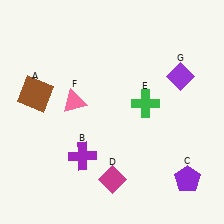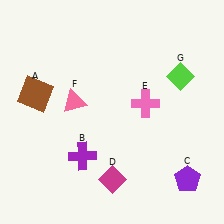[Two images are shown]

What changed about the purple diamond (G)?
In Image 1, G is purple. In Image 2, it changed to lime.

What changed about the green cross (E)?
In Image 1, E is green. In Image 2, it changed to pink.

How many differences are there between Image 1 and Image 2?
There are 2 differences between the two images.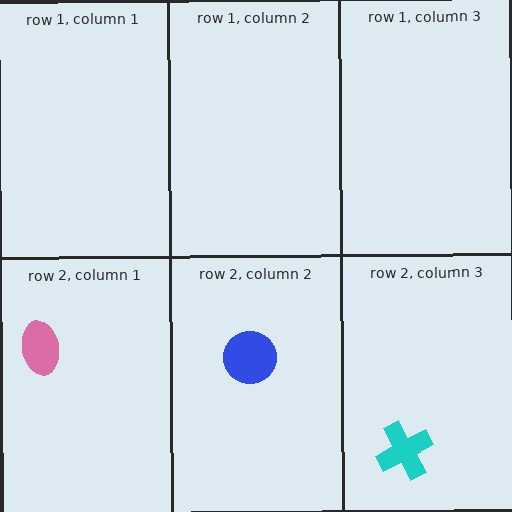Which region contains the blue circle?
The row 2, column 2 region.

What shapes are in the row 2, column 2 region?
The blue circle.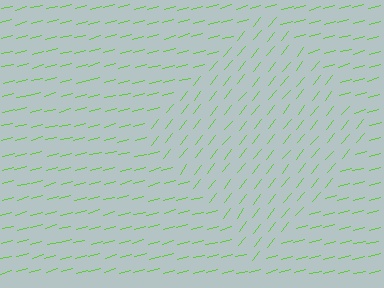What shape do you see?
I see a diamond.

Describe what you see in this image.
The image is filled with small lime line segments. A diamond region in the image has lines oriented differently from the surrounding lines, creating a visible texture boundary.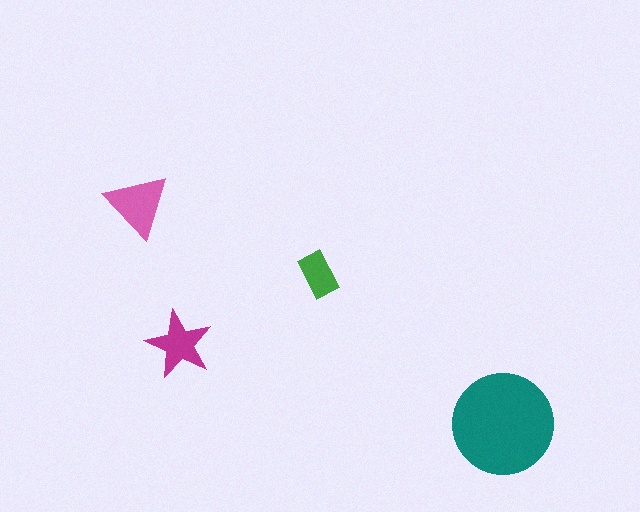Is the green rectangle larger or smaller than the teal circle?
Smaller.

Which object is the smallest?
The green rectangle.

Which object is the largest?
The teal circle.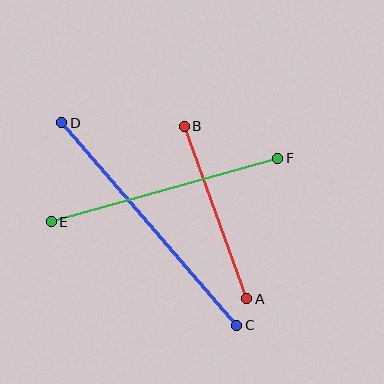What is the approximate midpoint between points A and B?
The midpoint is at approximately (215, 212) pixels.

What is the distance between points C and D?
The distance is approximately 268 pixels.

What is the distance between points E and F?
The distance is approximately 235 pixels.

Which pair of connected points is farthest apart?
Points C and D are farthest apart.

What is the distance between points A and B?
The distance is approximately 183 pixels.